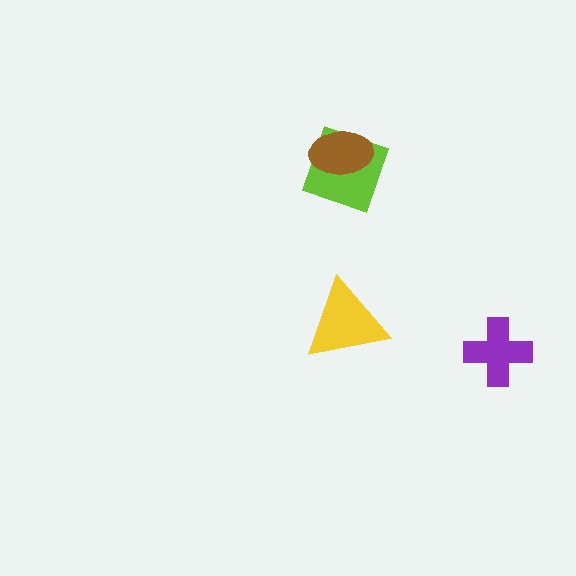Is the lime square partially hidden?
Yes, it is partially covered by another shape.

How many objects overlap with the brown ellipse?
1 object overlaps with the brown ellipse.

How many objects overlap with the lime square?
1 object overlaps with the lime square.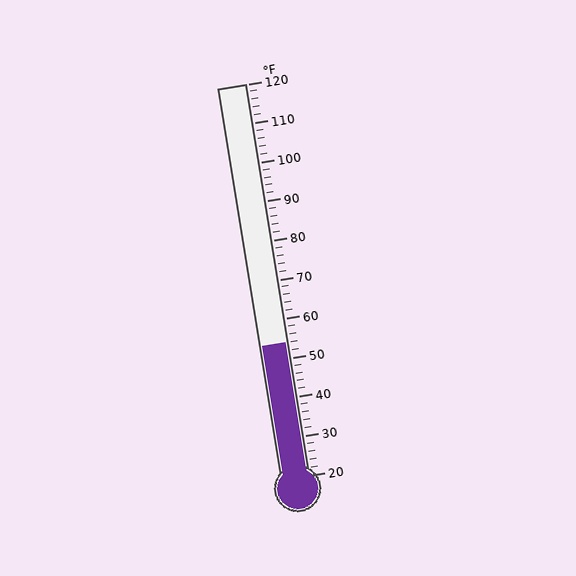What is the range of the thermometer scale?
The thermometer scale ranges from 20°F to 120°F.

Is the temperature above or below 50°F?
The temperature is above 50°F.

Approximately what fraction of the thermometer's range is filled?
The thermometer is filled to approximately 35% of its range.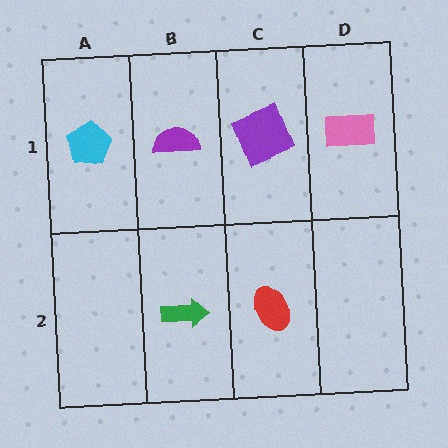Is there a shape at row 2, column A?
No, that cell is empty.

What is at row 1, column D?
A pink rectangle.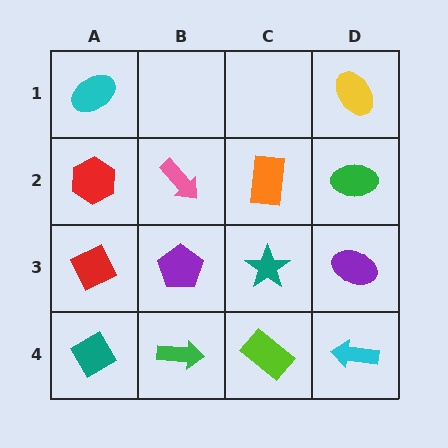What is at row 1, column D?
A yellow ellipse.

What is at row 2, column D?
A green ellipse.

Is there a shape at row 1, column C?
No, that cell is empty.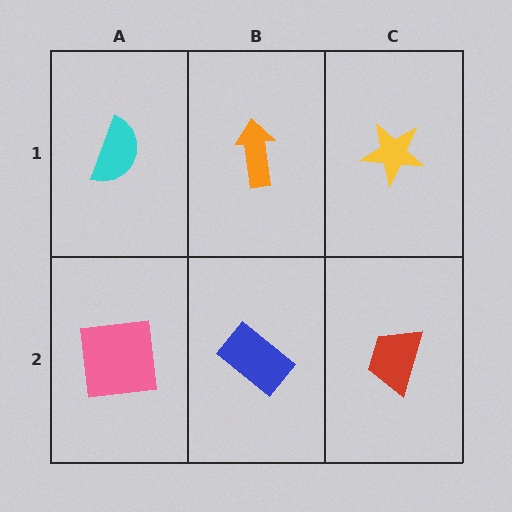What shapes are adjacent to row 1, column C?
A red trapezoid (row 2, column C), an orange arrow (row 1, column B).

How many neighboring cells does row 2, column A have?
2.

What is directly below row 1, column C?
A red trapezoid.